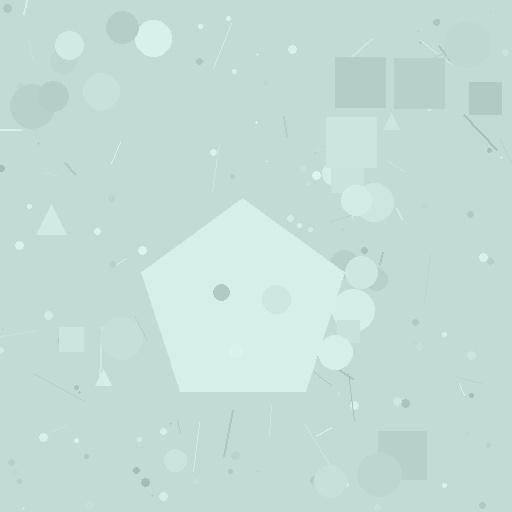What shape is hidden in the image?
A pentagon is hidden in the image.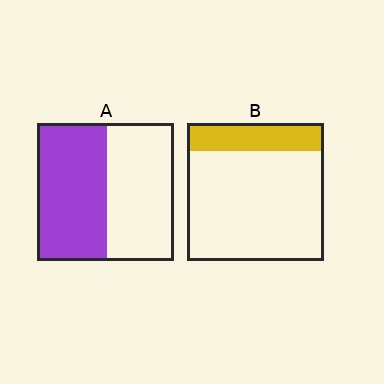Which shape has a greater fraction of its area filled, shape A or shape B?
Shape A.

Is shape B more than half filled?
No.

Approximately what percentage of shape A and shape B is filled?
A is approximately 50% and B is approximately 20%.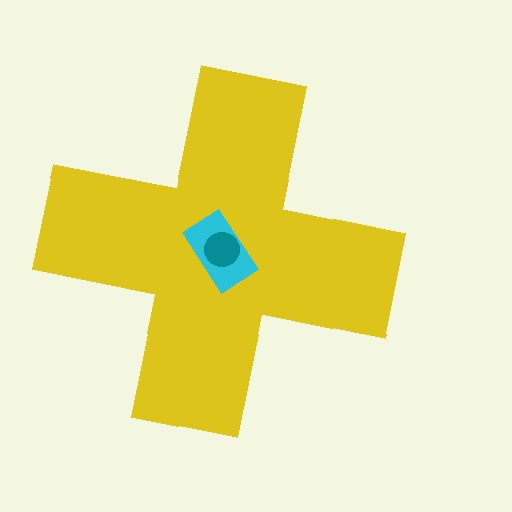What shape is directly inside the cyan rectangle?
The teal circle.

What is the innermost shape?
The teal circle.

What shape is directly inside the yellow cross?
The cyan rectangle.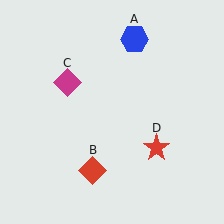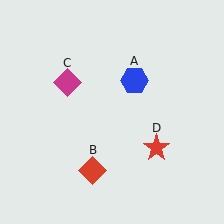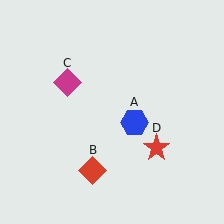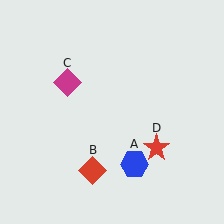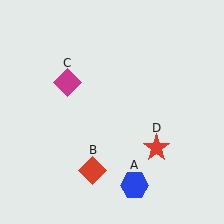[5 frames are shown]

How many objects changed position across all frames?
1 object changed position: blue hexagon (object A).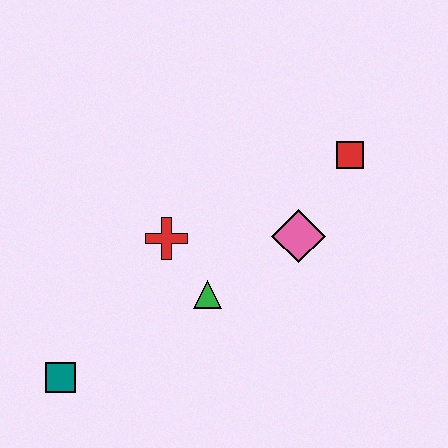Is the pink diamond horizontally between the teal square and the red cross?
No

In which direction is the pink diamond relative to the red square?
The pink diamond is below the red square.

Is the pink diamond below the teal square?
No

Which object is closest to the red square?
The pink diamond is closest to the red square.